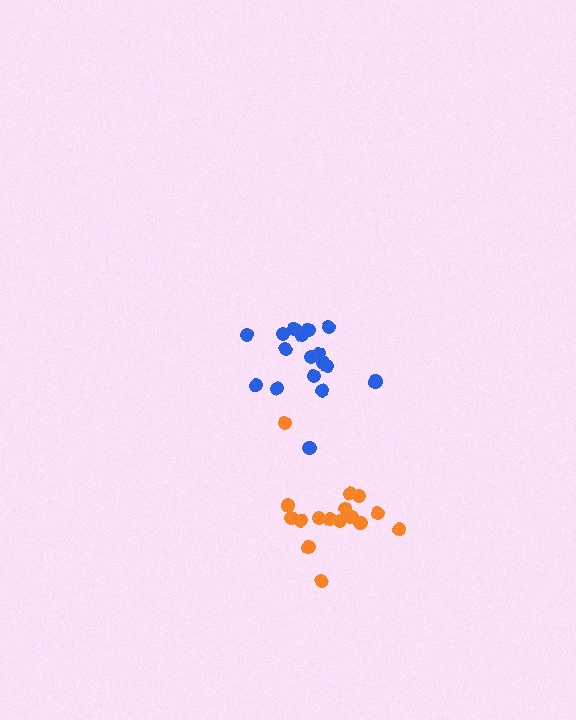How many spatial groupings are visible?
There are 2 spatial groupings.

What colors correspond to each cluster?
The clusters are colored: orange, blue.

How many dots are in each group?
Group 1: 16 dots, Group 2: 17 dots (33 total).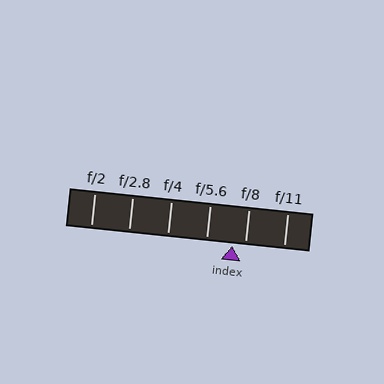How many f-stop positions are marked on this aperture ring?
There are 6 f-stop positions marked.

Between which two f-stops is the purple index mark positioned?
The index mark is between f/5.6 and f/8.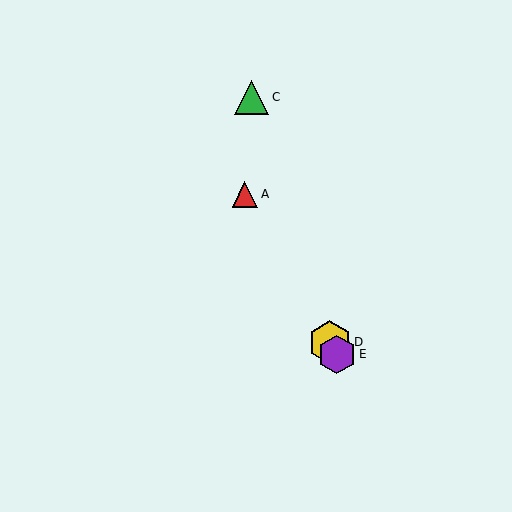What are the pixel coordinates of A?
Object A is at (245, 194).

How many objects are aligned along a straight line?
4 objects (A, B, D, E) are aligned along a straight line.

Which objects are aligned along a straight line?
Objects A, B, D, E are aligned along a straight line.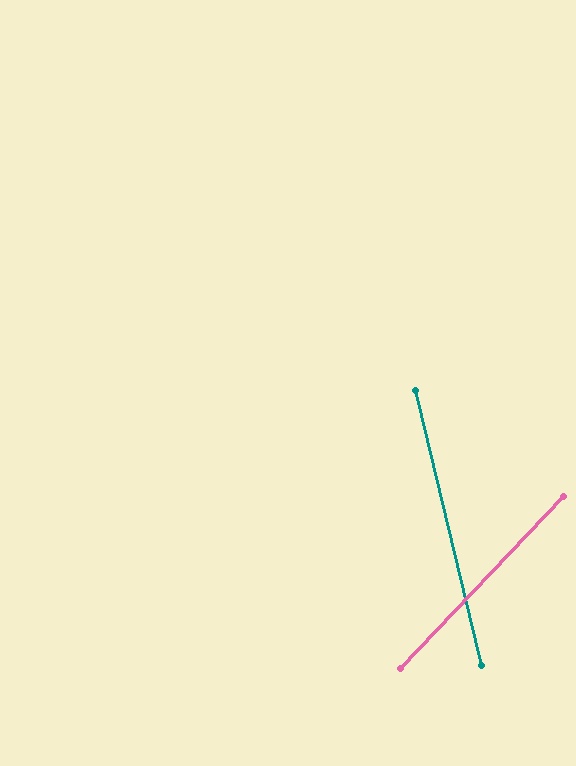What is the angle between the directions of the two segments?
Approximately 57 degrees.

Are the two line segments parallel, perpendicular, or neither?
Neither parallel nor perpendicular — they differ by about 57°.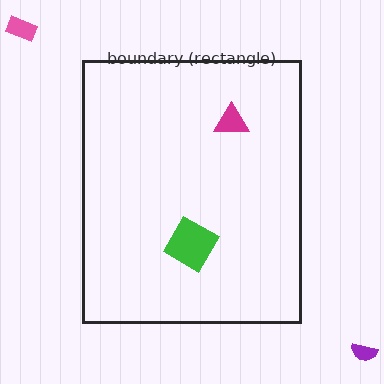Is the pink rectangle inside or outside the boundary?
Outside.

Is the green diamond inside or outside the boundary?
Inside.